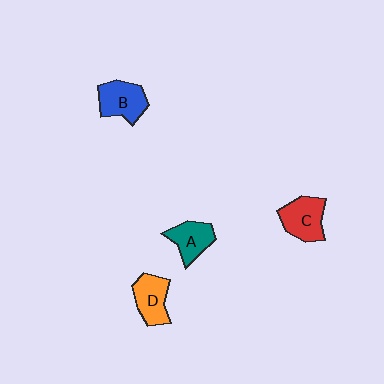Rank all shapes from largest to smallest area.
From largest to smallest: C (red), B (blue), D (orange), A (teal).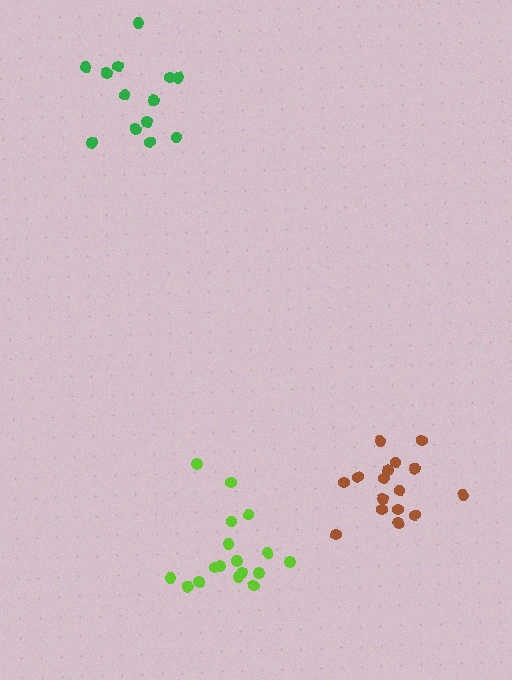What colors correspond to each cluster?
The clusters are colored: lime, brown, green.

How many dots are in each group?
Group 1: 17 dots, Group 2: 16 dots, Group 3: 13 dots (46 total).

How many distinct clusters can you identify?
There are 3 distinct clusters.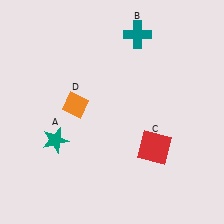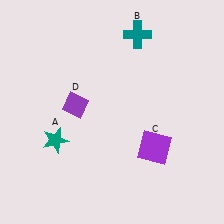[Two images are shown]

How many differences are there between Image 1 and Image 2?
There are 2 differences between the two images.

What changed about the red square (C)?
In Image 1, C is red. In Image 2, it changed to purple.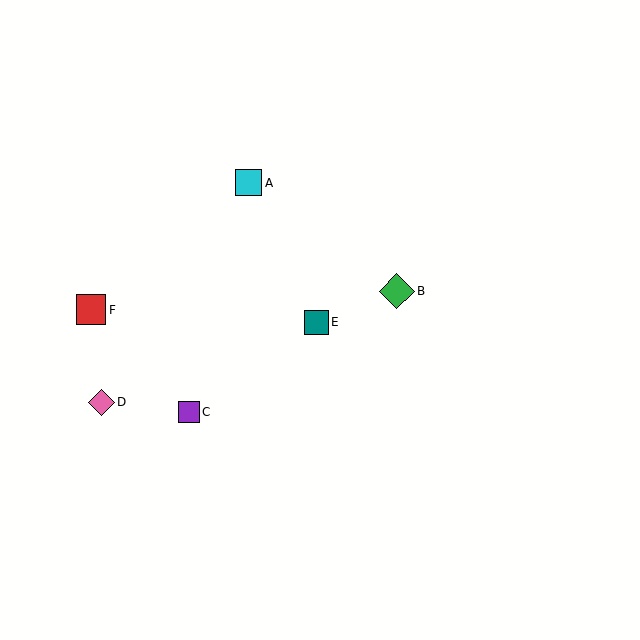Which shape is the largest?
The green diamond (labeled B) is the largest.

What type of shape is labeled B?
Shape B is a green diamond.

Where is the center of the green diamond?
The center of the green diamond is at (397, 291).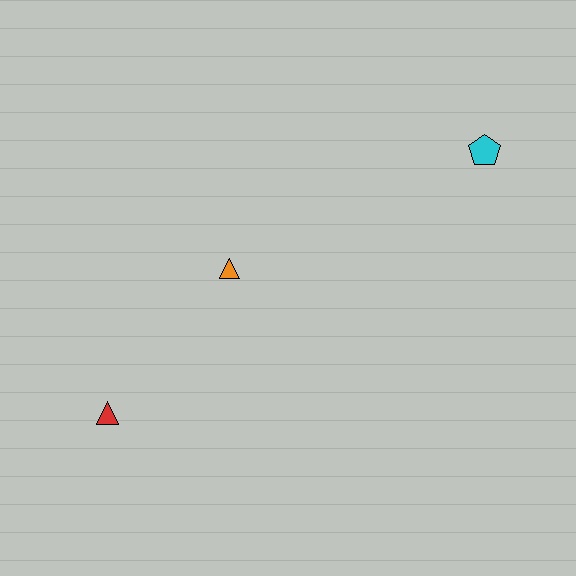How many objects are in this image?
There are 3 objects.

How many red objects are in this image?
There is 1 red object.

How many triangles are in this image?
There are 2 triangles.